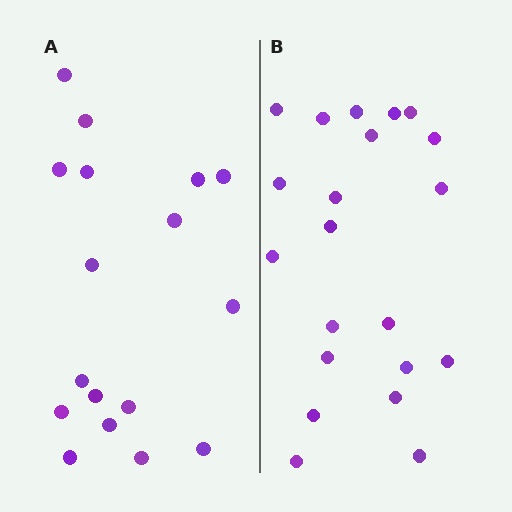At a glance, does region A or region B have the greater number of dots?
Region B (the right region) has more dots.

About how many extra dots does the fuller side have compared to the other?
Region B has about 4 more dots than region A.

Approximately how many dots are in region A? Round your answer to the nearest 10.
About 20 dots. (The exact count is 17, which rounds to 20.)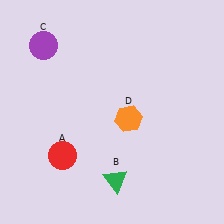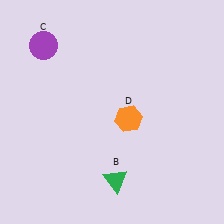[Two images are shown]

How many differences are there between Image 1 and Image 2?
There is 1 difference between the two images.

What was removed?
The red circle (A) was removed in Image 2.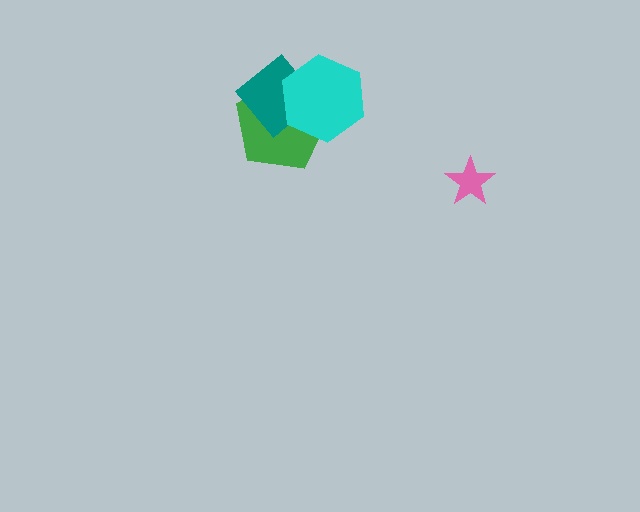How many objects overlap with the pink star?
0 objects overlap with the pink star.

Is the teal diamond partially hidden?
Yes, it is partially covered by another shape.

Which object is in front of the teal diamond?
The cyan hexagon is in front of the teal diamond.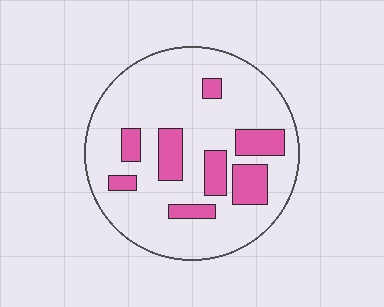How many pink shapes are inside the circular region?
8.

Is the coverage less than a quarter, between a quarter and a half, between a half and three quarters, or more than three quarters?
Less than a quarter.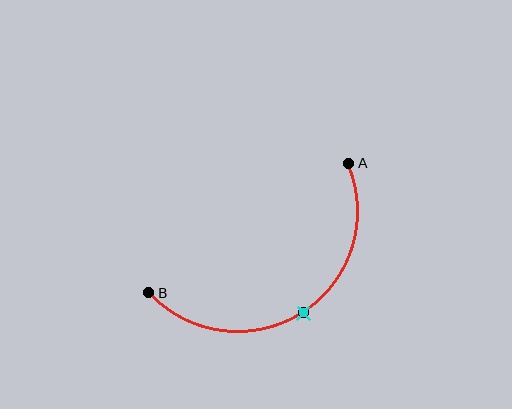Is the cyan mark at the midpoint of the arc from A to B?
Yes. The cyan mark lies on the arc at equal arc-length from both A and B — it is the arc midpoint.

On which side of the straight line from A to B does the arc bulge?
The arc bulges below the straight line connecting A and B.